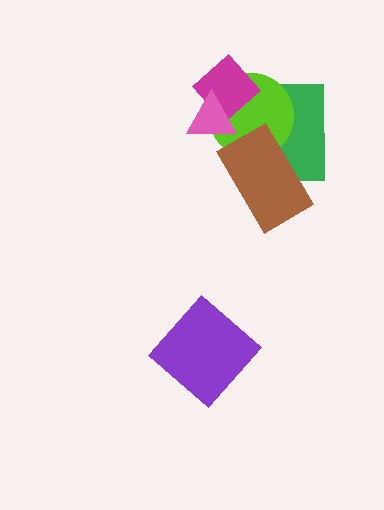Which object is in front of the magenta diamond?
The pink triangle is in front of the magenta diamond.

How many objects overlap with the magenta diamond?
2 objects overlap with the magenta diamond.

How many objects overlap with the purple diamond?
0 objects overlap with the purple diamond.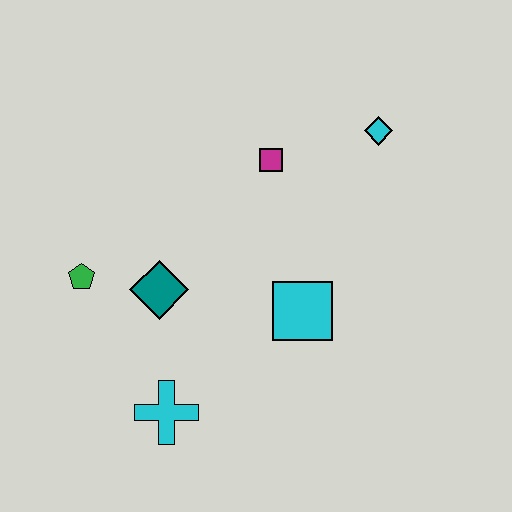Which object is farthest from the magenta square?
The cyan cross is farthest from the magenta square.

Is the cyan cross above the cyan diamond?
No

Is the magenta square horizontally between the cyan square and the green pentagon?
Yes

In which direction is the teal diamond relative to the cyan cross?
The teal diamond is above the cyan cross.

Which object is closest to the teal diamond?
The green pentagon is closest to the teal diamond.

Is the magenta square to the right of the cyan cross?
Yes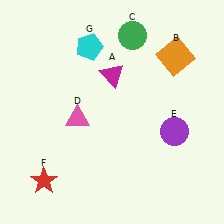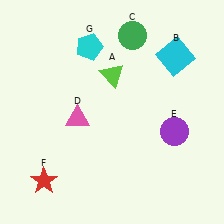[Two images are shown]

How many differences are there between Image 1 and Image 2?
There are 2 differences between the two images.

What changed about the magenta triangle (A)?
In Image 1, A is magenta. In Image 2, it changed to lime.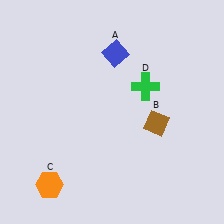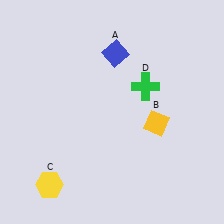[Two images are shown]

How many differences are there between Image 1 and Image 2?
There are 2 differences between the two images.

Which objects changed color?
B changed from brown to yellow. C changed from orange to yellow.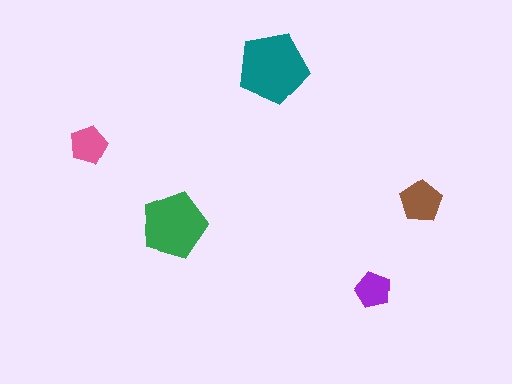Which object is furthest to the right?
The brown pentagon is rightmost.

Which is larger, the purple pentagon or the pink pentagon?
The pink one.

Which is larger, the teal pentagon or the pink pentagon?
The teal one.